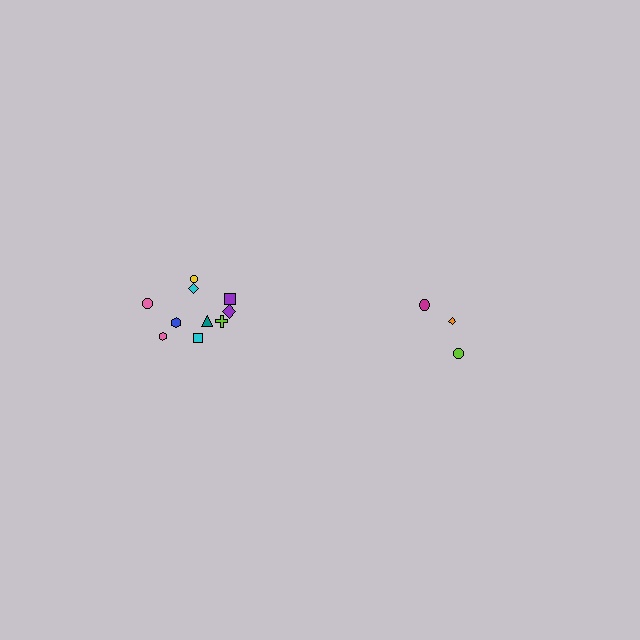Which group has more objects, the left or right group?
The left group.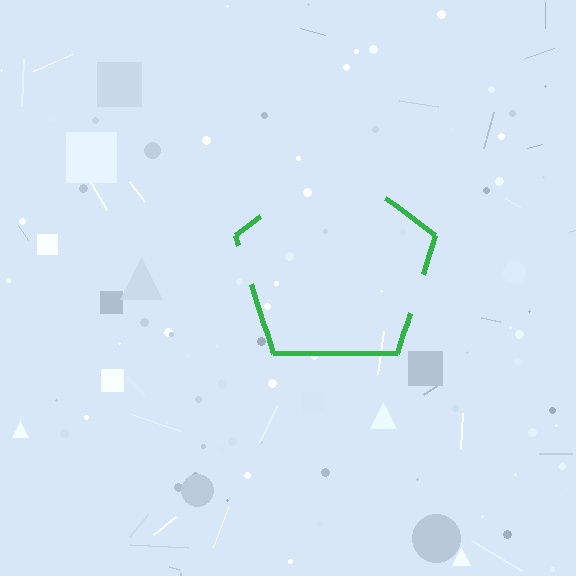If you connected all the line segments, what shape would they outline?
They would outline a pentagon.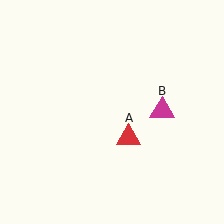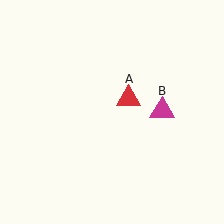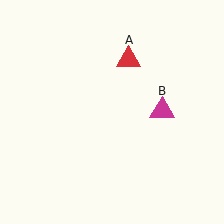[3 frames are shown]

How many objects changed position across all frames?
1 object changed position: red triangle (object A).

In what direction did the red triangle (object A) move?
The red triangle (object A) moved up.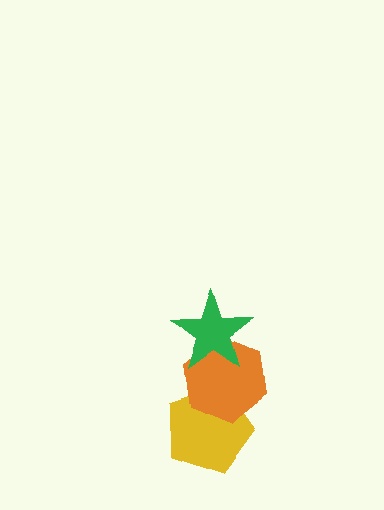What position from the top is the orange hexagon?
The orange hexagon is 2nd from the top.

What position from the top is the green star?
The green star is 1st from the top.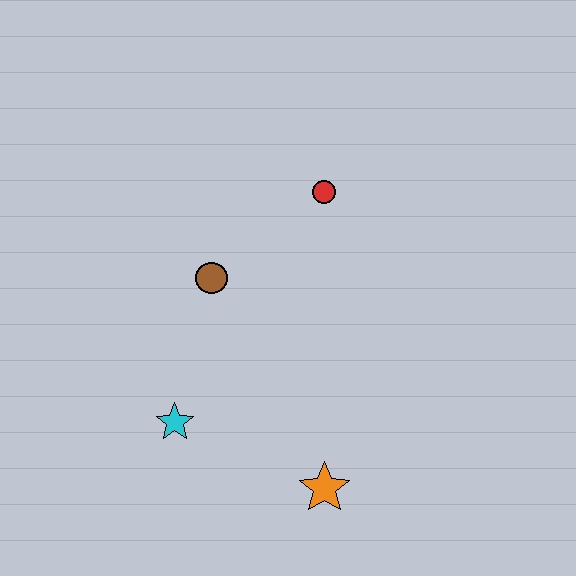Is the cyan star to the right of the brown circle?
No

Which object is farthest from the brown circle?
The orange star is farthest from the brown circle.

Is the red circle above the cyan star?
Yes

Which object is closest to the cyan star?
The brown circle is closest to the cyan star.